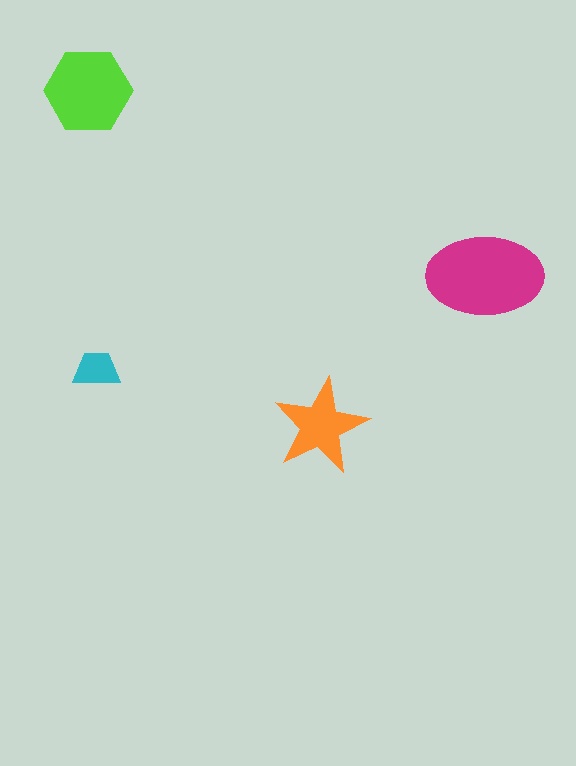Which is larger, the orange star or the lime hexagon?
The lime hexagon.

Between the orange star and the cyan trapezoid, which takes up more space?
The orange star.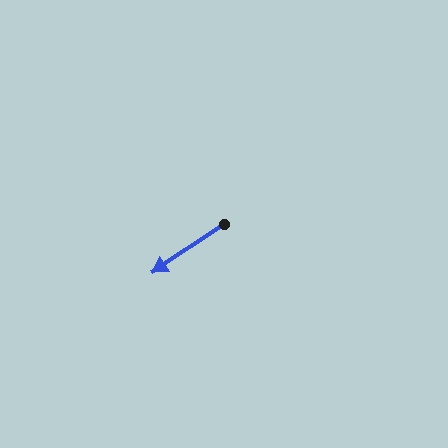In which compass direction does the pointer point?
Southwest.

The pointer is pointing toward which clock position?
Roughly 8 o'clock.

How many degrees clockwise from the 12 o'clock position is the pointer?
Approximately 236 degrees.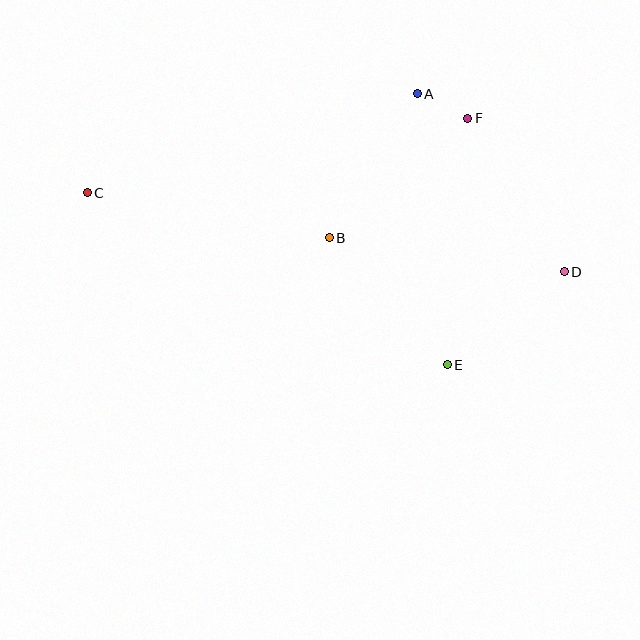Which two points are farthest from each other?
Points C and D are farthest from each other.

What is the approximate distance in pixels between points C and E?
The distance between C and E is approximately 399 pixels.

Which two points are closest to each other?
Points A and F are closest to each other.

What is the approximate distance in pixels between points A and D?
The distance between A and D is approximately 231 pixels.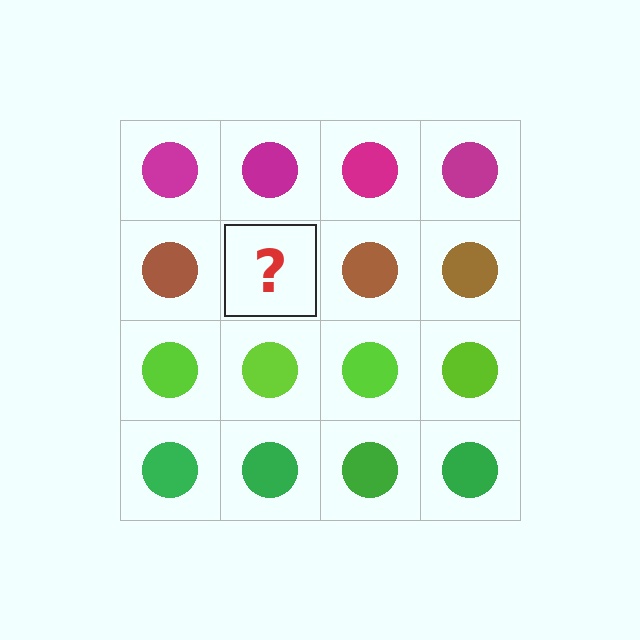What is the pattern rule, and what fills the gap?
The rule is that each row has a consistent color. The gap should be filled with a brown circle.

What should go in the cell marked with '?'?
The missing cell should contain a brown circle.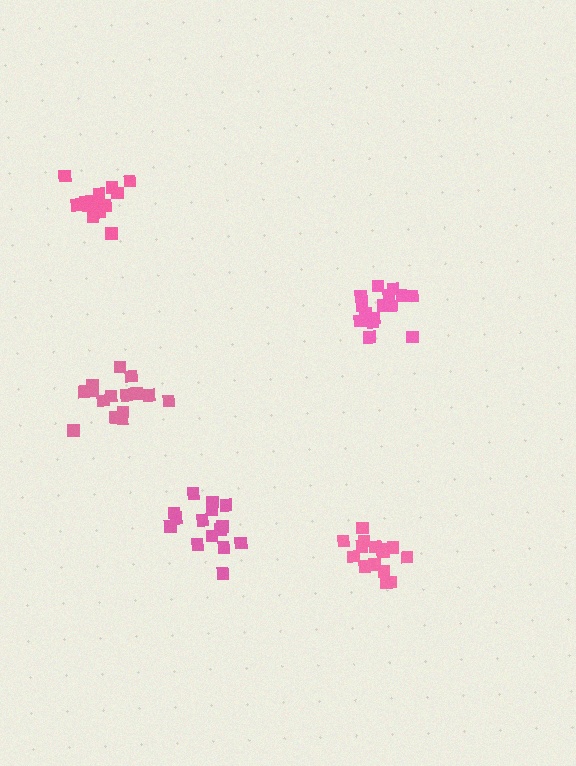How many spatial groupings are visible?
There are 5 spatial groupings.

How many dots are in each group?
Group 1: 15 dots, Group 2: 15 dots, Group 3: 16 dots, Group 4: 14 dots, Group 5: 15 dots (75 total).